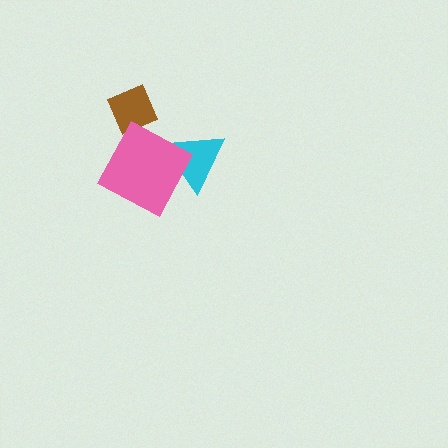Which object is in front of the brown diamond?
The pink diamond is in front of the brown diamond.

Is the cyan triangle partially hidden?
Yes, it is partially covered by another shape.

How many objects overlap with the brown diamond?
1 object overlaps with the brown diamond.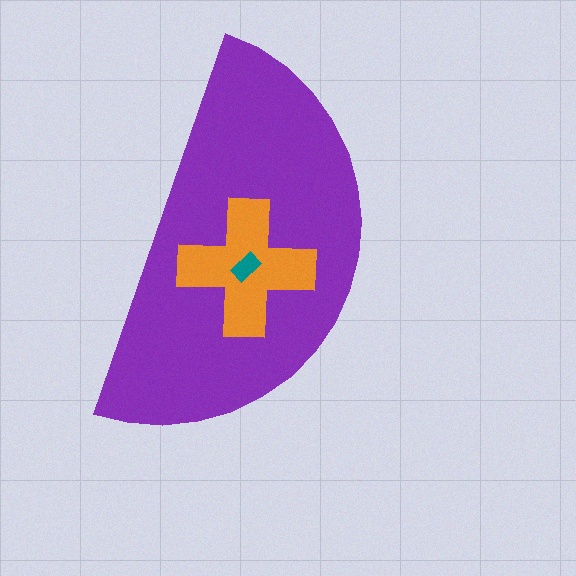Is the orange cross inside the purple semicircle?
Yes.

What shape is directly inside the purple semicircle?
The orange cross.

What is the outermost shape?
The purple semicircle.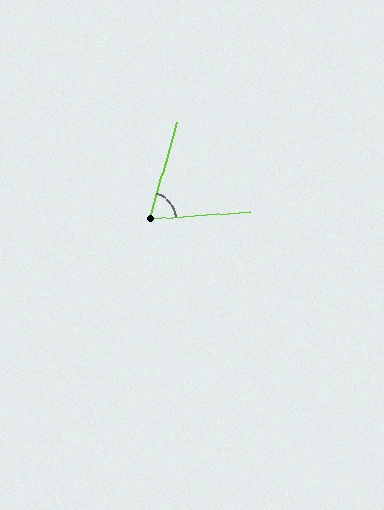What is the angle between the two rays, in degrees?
Approximately 70 degrees.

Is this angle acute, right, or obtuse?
It is acute.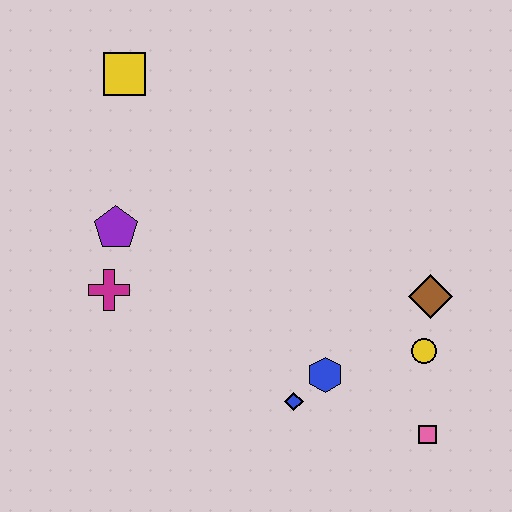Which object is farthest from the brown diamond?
The yellow square is farthest from the brown diamond.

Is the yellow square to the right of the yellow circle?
No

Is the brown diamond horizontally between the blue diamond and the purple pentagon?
No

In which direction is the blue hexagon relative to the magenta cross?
The blue hexagon is to the right of the magenta cross.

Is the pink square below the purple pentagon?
Yes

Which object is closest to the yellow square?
The purple pentagon is closest to the yellow square.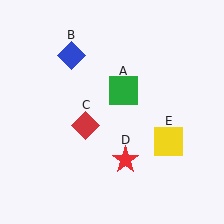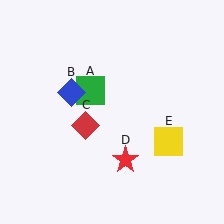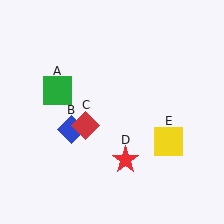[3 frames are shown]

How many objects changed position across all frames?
2 objects changed position: green square (object A), blue diamond (object B).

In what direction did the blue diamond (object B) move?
The blue diamond (object B) moved down.